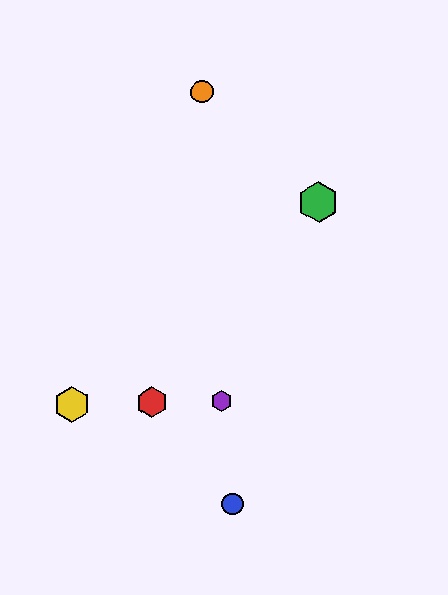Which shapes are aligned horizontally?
The red hexagon, the yellow hexagon, the purple hexagon are aligned horizontally.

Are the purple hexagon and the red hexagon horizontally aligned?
Yes, both are at y≈401.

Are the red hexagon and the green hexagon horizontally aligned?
No, the red hexagon is at y≈402 and the green hexagon is at y≈202.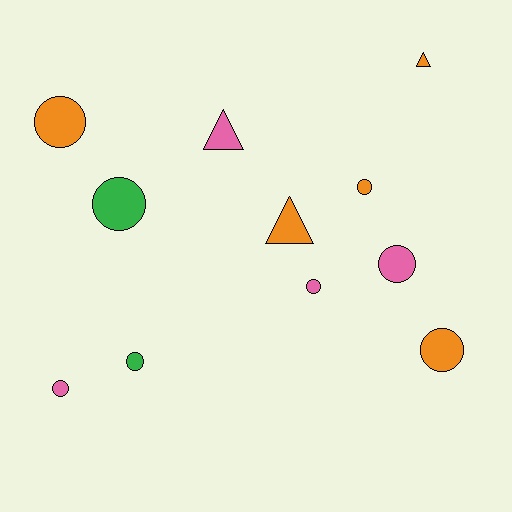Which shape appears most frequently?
Circle, with 8 objects.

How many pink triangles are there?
There is 1 pink triangle.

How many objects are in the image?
There are 11 objects.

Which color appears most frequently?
Orange, with 5 objects.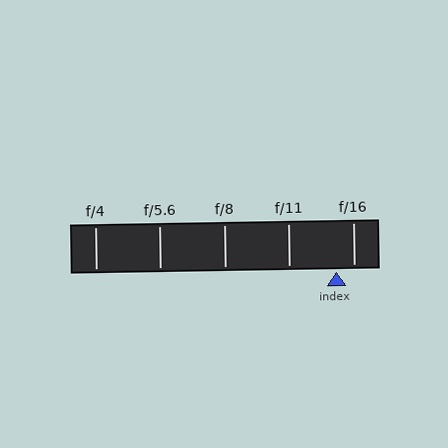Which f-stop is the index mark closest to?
The index mark is closest to f/16.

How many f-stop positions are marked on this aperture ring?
There are 5 f-stop positions marked.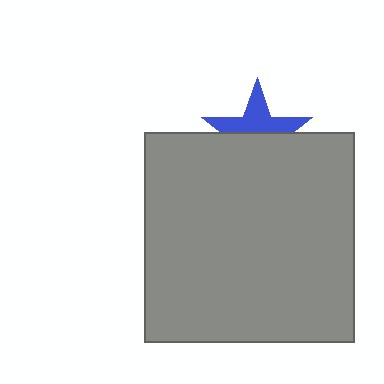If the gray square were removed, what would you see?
You would see the complete blue star.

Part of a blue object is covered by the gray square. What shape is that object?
It is a star.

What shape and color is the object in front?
The object in front is a gray square.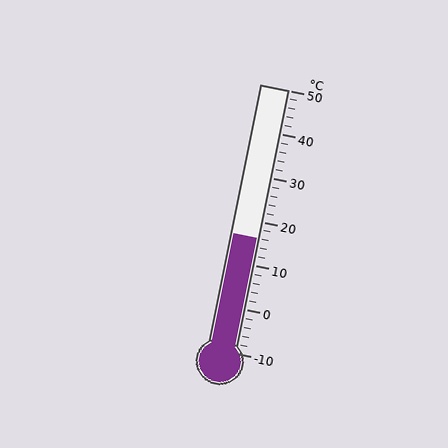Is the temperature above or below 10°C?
The temperature is above 10°C.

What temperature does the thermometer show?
The thermometer shows approximately 16°C.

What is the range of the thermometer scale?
The thermometer scale ranges from -10°C to 50°C.